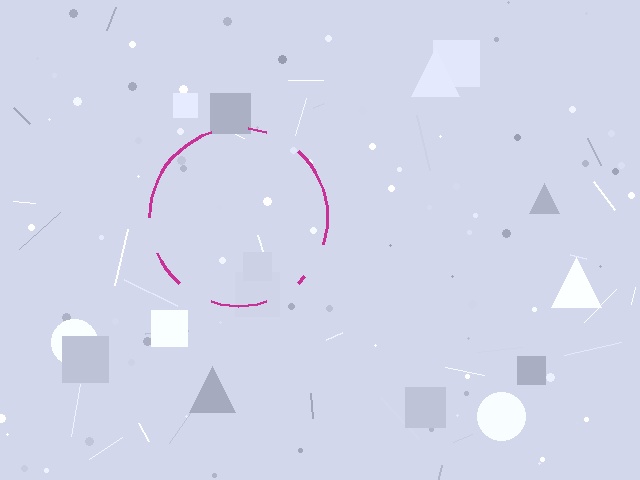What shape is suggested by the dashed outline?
The dashed outline suggests a circle.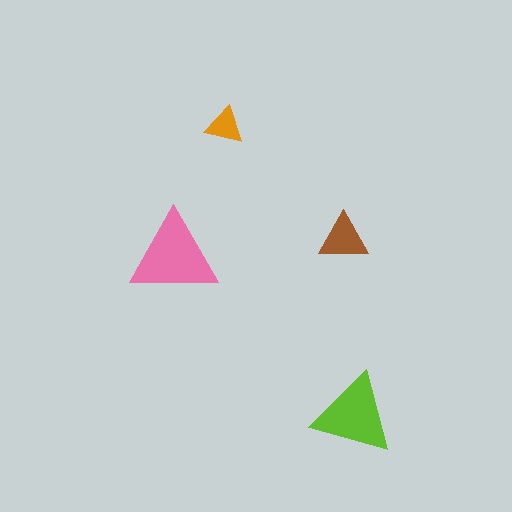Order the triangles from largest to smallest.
the pink one, the lime one, the brown one, the orange one.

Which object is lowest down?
The lime triangle is bottommost.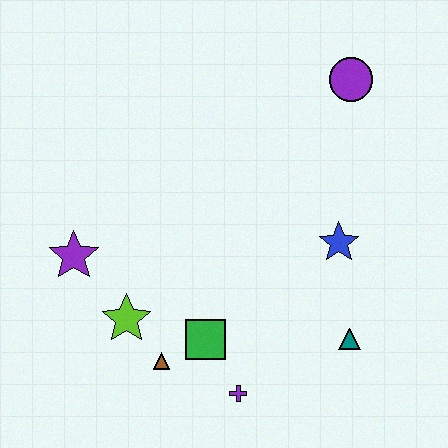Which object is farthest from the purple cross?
The purple circle is farthest from the purple cross.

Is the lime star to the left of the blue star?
Yes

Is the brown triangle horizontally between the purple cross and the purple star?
Yes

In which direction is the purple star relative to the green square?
The purple star is to the left of the green square.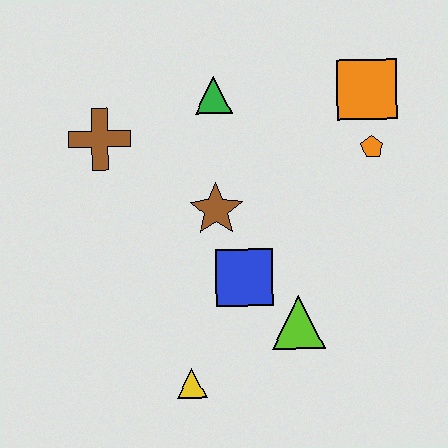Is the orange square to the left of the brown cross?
No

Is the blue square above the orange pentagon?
No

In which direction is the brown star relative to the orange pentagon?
The brown star is to the left of the orange pentagon.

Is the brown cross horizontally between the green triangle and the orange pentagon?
No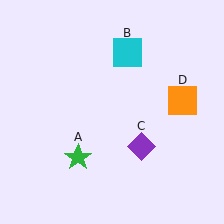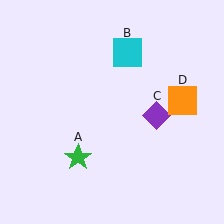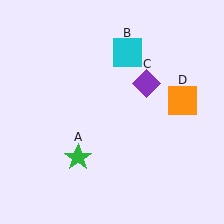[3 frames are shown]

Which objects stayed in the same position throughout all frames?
Green star (object A) and cyan square (object B) and orange square (object D) remained stationary.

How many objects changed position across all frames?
1 object changed position: purple diamond (object C).